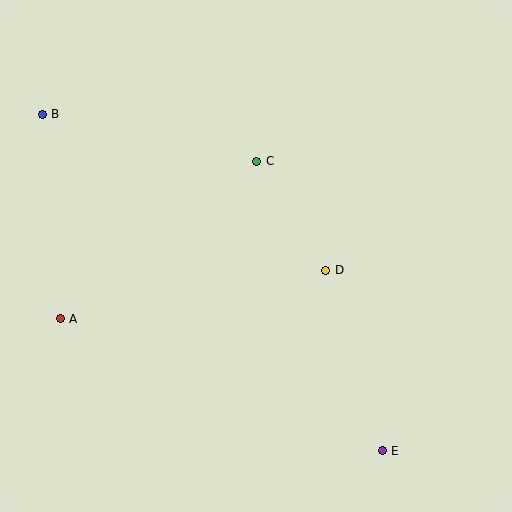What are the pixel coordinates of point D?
Point D is at (326, 270).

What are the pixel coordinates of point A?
Point A is at (60, 319).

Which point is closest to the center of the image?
Point D at (326, 270) is closest to the center.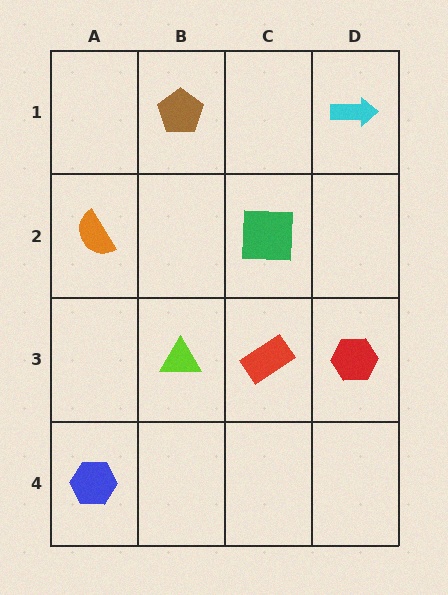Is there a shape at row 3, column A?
No, that cell is empty.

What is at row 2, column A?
An orange semicircle.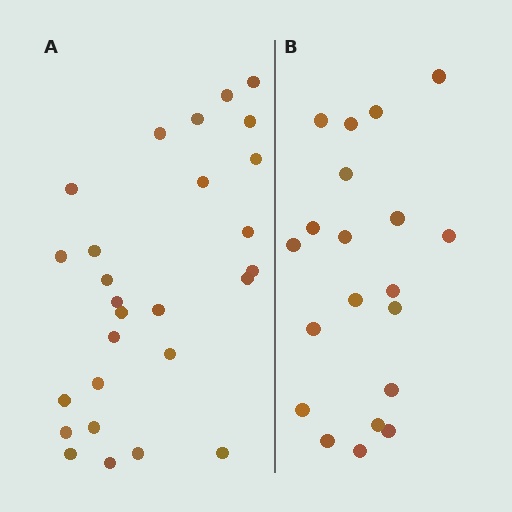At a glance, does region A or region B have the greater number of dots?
Region A (the left region) has more dots.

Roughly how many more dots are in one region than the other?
Region A has roughly 8 or so more dots than region B.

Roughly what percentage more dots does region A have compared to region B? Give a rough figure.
About 35% more.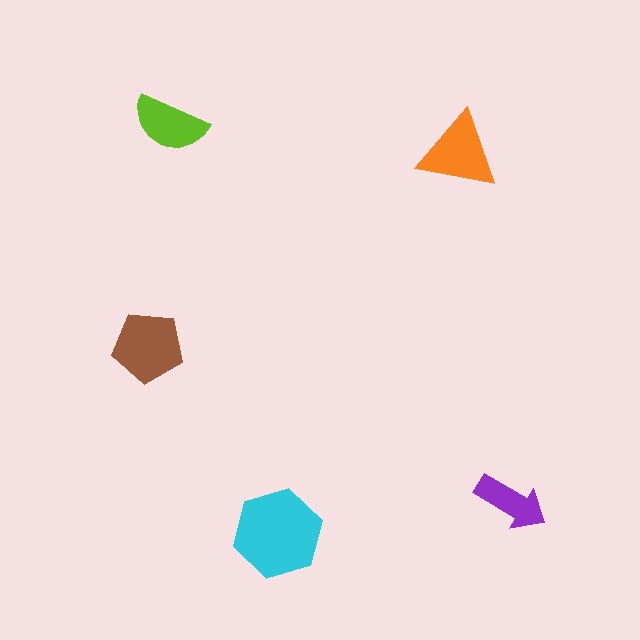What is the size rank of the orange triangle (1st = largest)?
3rd.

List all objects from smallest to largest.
The purple arrow, the lime semicircle, the orange triangle, the brown pentagon, the cyan hexagon.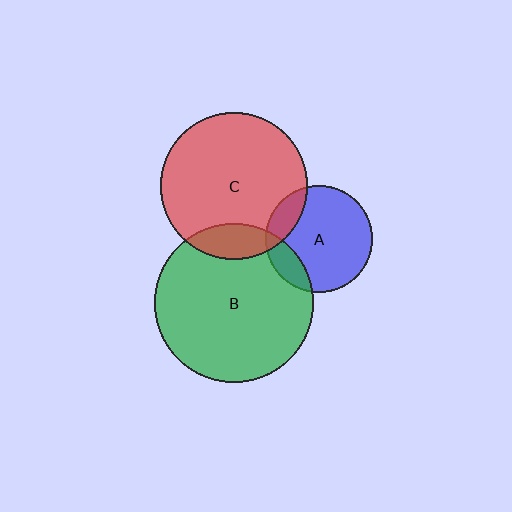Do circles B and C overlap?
Yes.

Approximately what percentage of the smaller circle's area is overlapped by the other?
Approximately 15%.